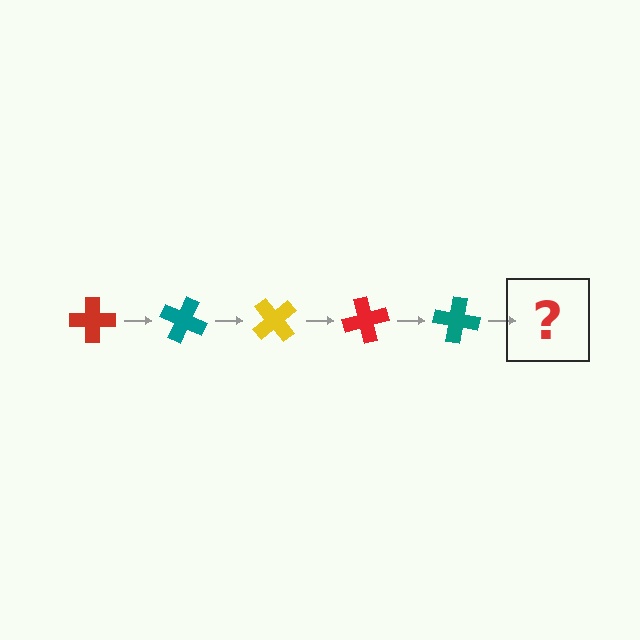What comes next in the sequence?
The next element should be a yellow cross, rotated 125 degrees from the start.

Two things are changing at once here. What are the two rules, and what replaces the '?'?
The two rules are that it rotates 25 degrees each step and the color cycles through red, teal, and yellow. The '?' should be a yellow cross, rotated 125 degrees from the start.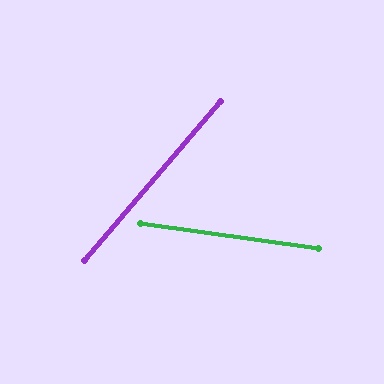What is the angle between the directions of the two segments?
Approximately 57 degrees.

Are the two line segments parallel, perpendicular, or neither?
Neither parallel nor perpendicular — they differ by about 57°.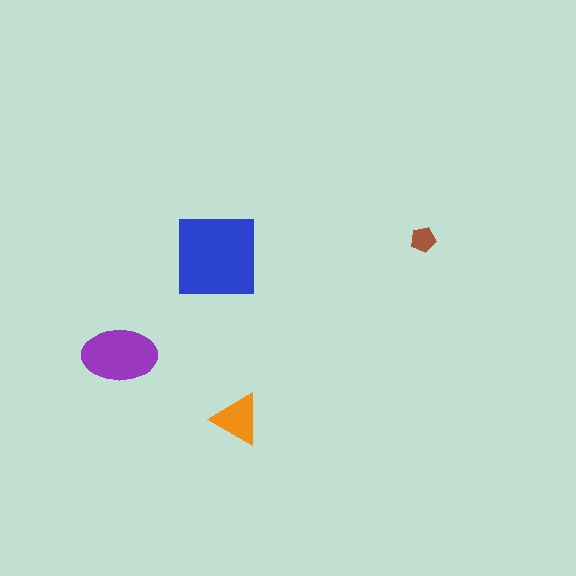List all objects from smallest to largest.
The brown pentagon, the orange triangle, the purple ellipse, the blue square.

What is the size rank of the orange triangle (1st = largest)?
3rd.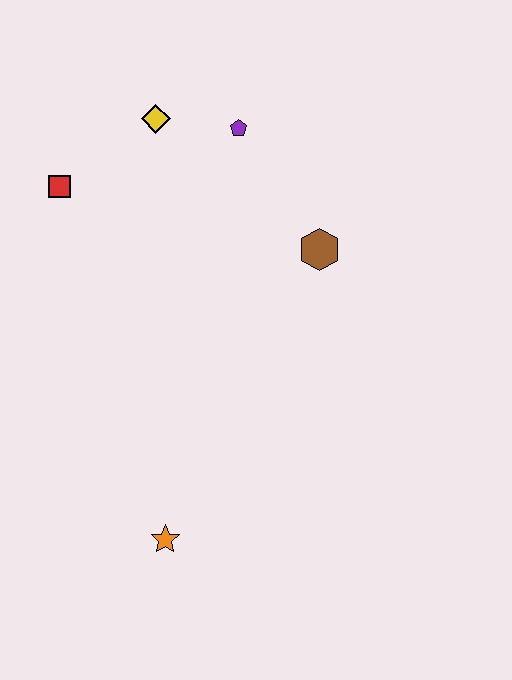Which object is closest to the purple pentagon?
The yellow diamond is closest to the purple pentagon.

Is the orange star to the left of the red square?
No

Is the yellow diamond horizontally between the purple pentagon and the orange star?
No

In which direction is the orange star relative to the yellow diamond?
The orange star is below the yellow diamond.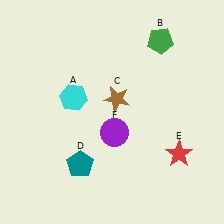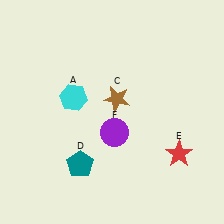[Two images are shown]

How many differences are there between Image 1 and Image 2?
There is 1 difference between the two images.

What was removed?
The green pentagon (B) was removed in Image 2.